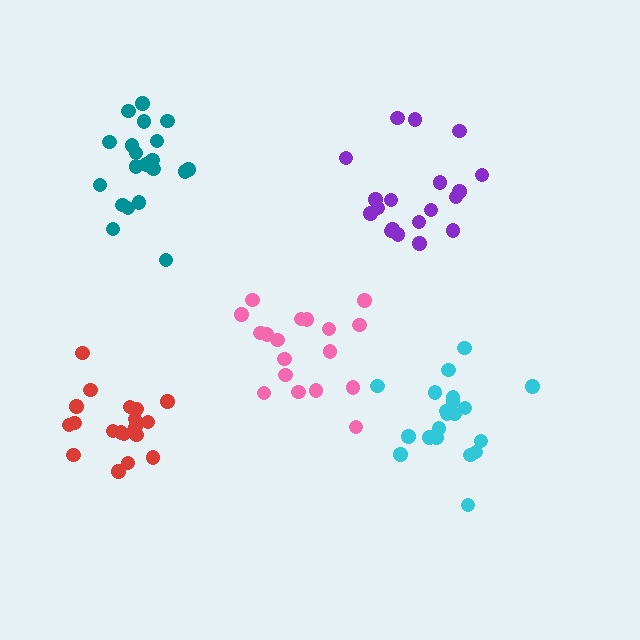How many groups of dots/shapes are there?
There are 5 groups.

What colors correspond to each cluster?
The clusters are colored: pink, purple, red, teal, cyan.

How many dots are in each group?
Group 1: 18 dots, Group 2: 19 dots, Group 3: 19 dots, Group 4: 20 dots, Group 5: 20 dots (96 total).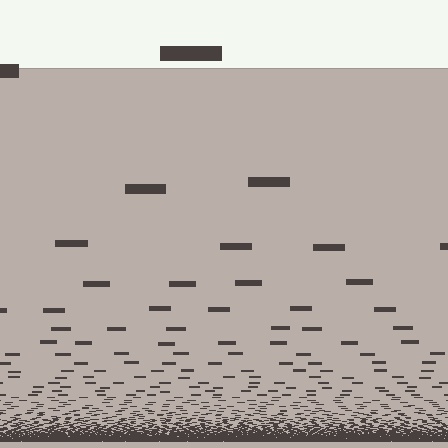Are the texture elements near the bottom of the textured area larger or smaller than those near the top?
Smaller. The gradient is inverted — elements near the bottom are smaller and denser.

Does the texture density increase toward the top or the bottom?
Density increases toward the bottom.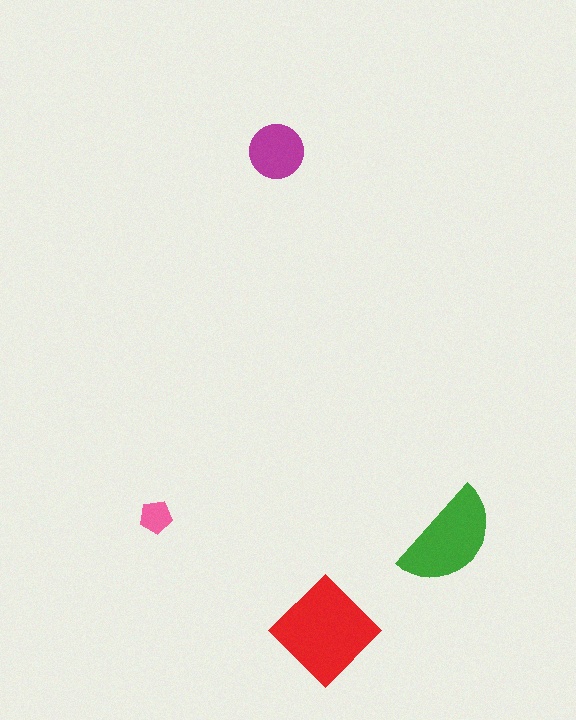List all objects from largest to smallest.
The red diamond, the green semicircle, the magenta circle, the pink pentagon.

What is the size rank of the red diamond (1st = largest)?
1st.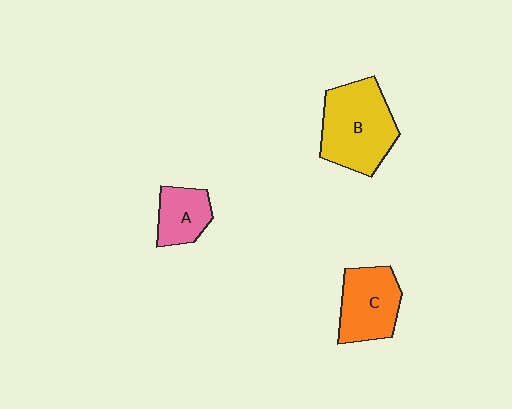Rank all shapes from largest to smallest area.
From largest to smallest: B (yellow), C (orange), A (pink).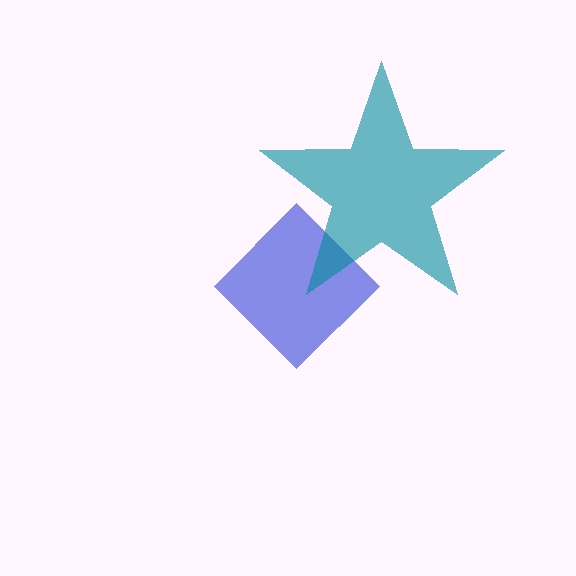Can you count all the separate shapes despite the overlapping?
Yes, there are 2 separate shapes.